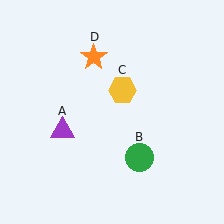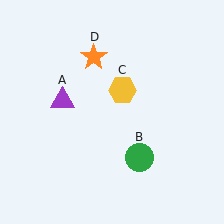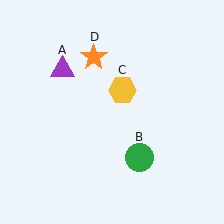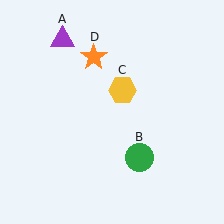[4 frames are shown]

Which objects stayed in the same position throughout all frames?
Green circle (object B) and yellow hexagon (object C) and orange star (object D) remained stationary.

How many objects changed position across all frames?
1 object changed position: purple triangle (object A).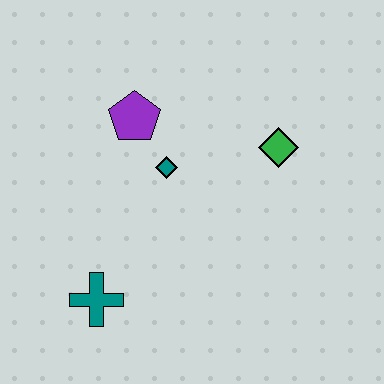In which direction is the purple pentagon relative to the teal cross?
The purple pentagon is above the teal cross.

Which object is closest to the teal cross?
The teal diamond is closest to the teal cross.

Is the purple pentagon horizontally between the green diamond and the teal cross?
Yes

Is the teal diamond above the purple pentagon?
No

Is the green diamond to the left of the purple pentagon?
No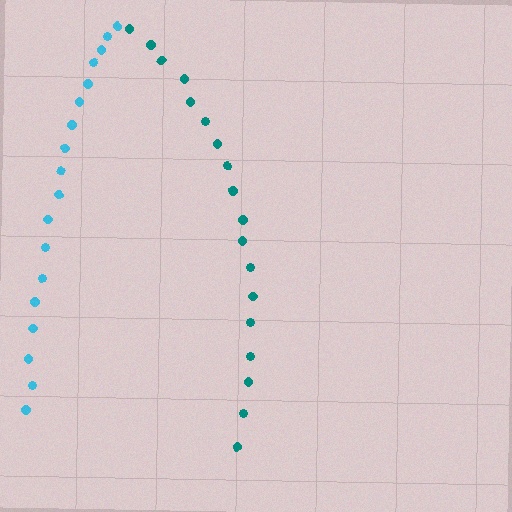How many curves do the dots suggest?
There are 2 distinct paths.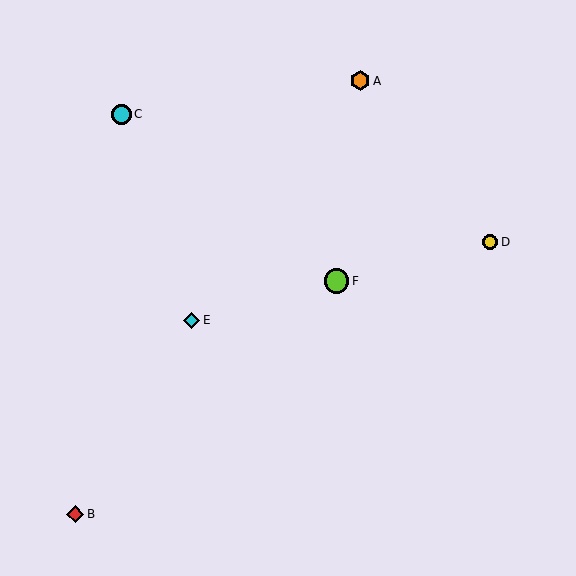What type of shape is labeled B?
Shape B is a red diamond.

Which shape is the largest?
The lime circle (labeled F) is the largest.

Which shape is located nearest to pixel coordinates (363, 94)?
The orange hexagon (labeled A) at (360, 81) is nearest to that location.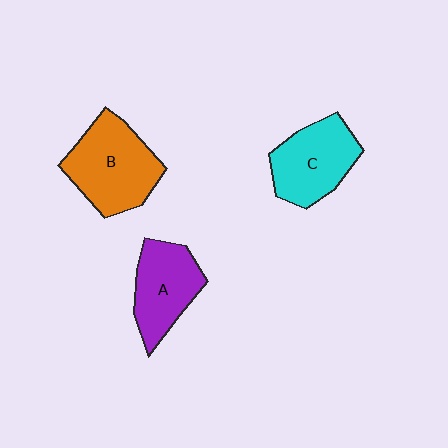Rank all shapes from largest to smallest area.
From largest to smallest: B (orange), C (cyan), A (purple).